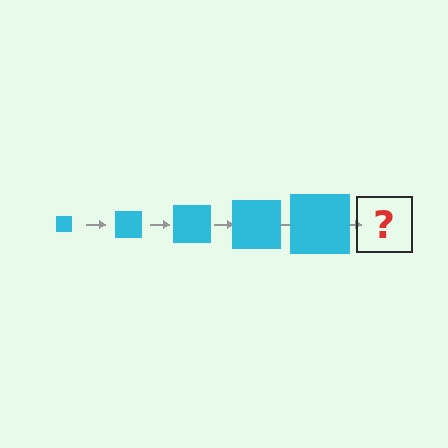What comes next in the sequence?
The next element should be a cyan square, larger than the previous one.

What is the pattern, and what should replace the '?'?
The pattern is that the square gets progressively larger each step. The '?' should be a cyan square, larger than the previous one.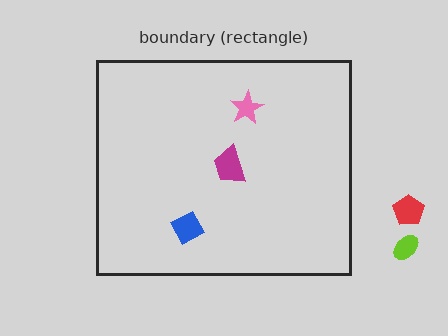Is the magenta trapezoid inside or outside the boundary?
Inside.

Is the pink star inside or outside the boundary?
Inside.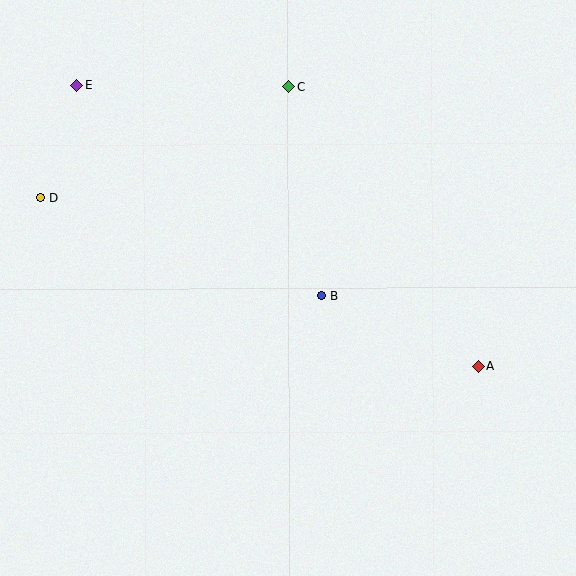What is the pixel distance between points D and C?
The distance between D and C is 272 pixels.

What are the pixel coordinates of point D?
Point D is at (40, 198).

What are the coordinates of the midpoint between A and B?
The midpoint between A and B is at (400, 331).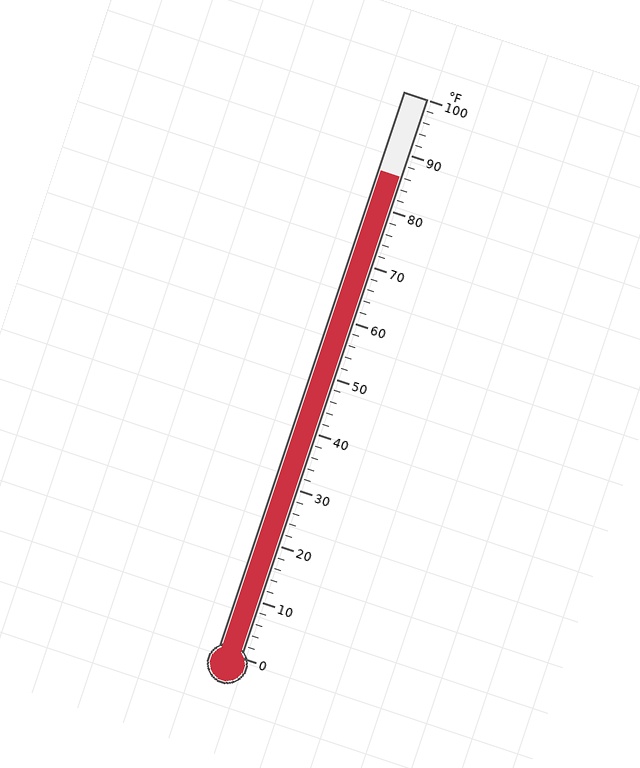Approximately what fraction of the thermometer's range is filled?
The thermometer is filled to approximately 85% of its range.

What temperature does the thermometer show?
The thermometer shows approximately 86°F.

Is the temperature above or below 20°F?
The temperature is above 20°F.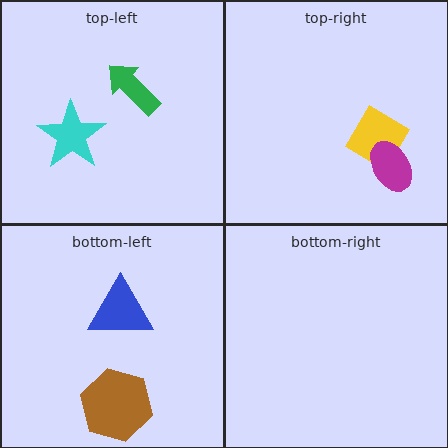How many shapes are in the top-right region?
2.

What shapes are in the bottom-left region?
The blue triangle, the brown hexagon.